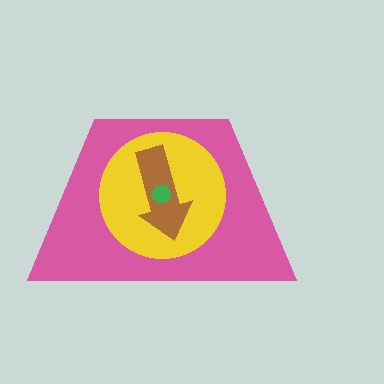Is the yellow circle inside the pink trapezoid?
Yes.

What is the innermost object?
The green hexagon.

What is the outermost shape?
The pink trapezoid.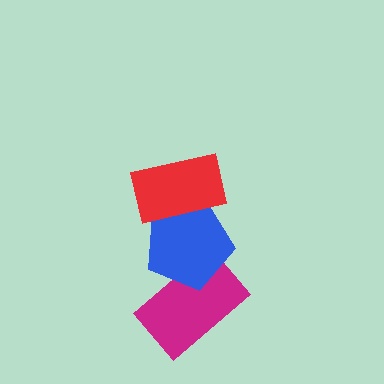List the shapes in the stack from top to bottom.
From top to bottom: the red rectangle, the blue pentagon, the magenta rectangle.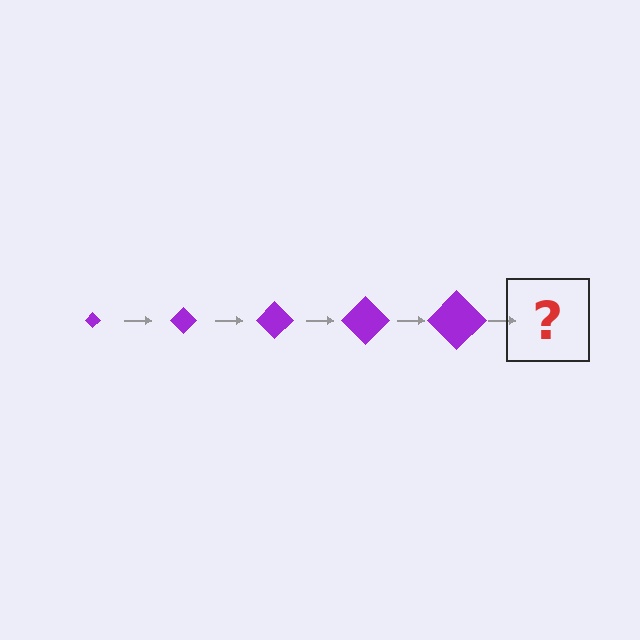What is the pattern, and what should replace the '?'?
The pattern is that the diamond gets progressively larger each step. The '?' should be a purple diamond, larger than the previous one.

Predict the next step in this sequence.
The next step is a purple diamond, larger than the previous one.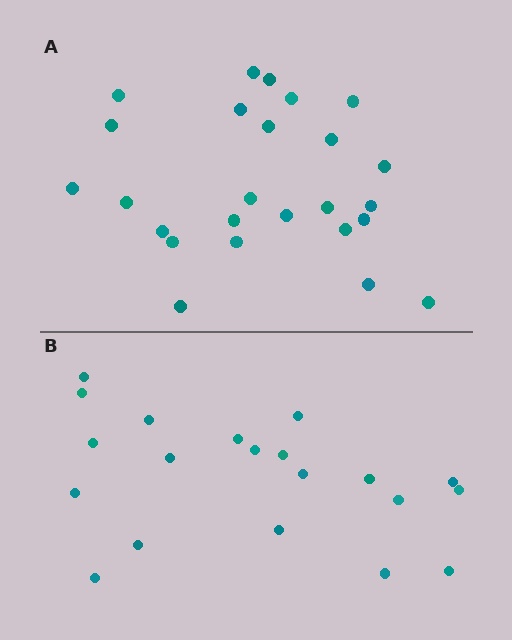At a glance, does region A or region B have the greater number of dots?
Region A (the top region) has more dots.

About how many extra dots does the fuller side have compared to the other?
Region A has about 5 more dots than region B.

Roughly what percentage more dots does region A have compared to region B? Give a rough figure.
About 25% more.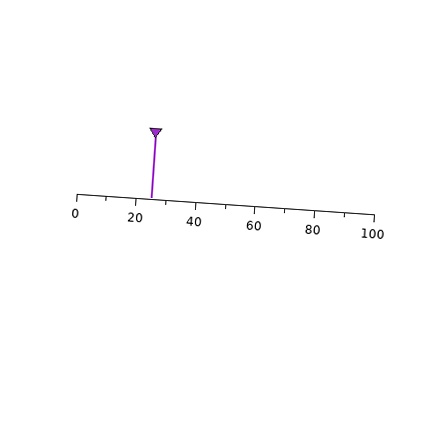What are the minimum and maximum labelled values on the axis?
The axis runs from 0 to 100.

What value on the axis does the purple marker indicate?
The marker indicates approximately 25.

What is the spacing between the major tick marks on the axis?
The major ticks are spaced 20 apart.